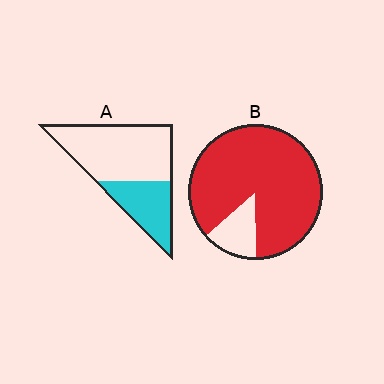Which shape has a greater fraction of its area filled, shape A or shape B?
Shape B.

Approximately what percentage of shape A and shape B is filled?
A is approximately 35% and B is approximately 85%.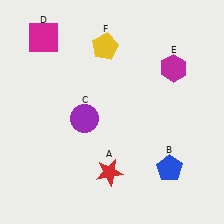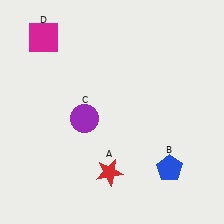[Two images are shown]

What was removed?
The yellow pentagon (F), the magenta hexagon (E) were removed in Image 2.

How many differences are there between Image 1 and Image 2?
There are 2 differences between the two images.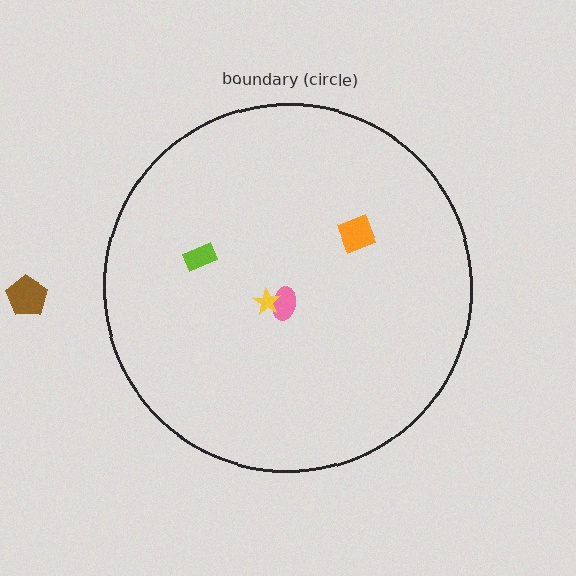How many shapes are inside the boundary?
4 inside, 1 outside.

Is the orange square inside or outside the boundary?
Inside.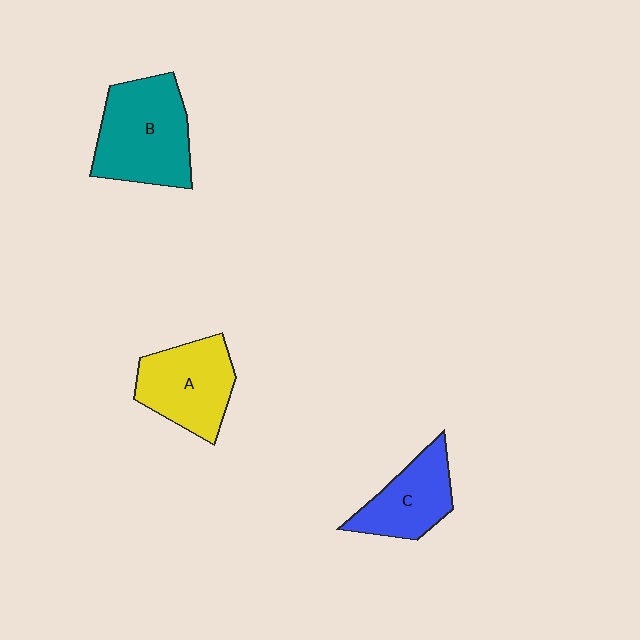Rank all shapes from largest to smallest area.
From largest to smallest: B (teal), A (yellow), C (blue).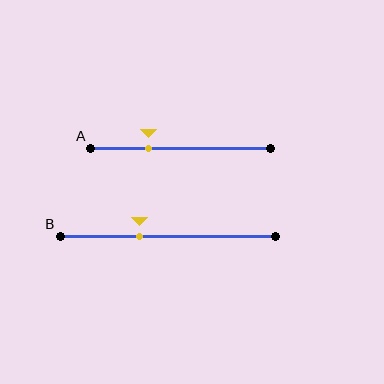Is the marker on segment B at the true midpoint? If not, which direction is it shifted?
No, the marker on segment B is shifted to the left by about 13% of the segment length.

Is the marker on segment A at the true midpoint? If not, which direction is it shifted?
No, the marker on segment A is shifted to the left by about 18% of the segment length.